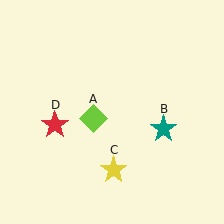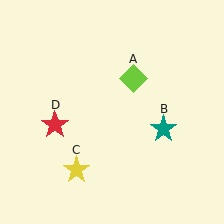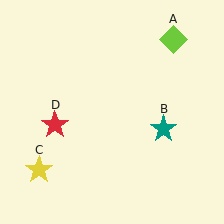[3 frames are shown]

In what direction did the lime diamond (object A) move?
The lime diamond (object A) moved up and to the right.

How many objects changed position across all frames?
2 objects changed position: lime diamond (object A), yellow star (object C).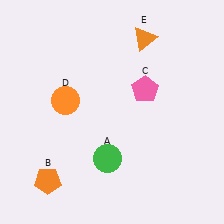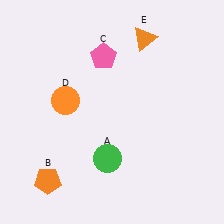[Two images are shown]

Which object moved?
The pink pentagon (C) moved left.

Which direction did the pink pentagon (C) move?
The pink pentagon (C) moved left.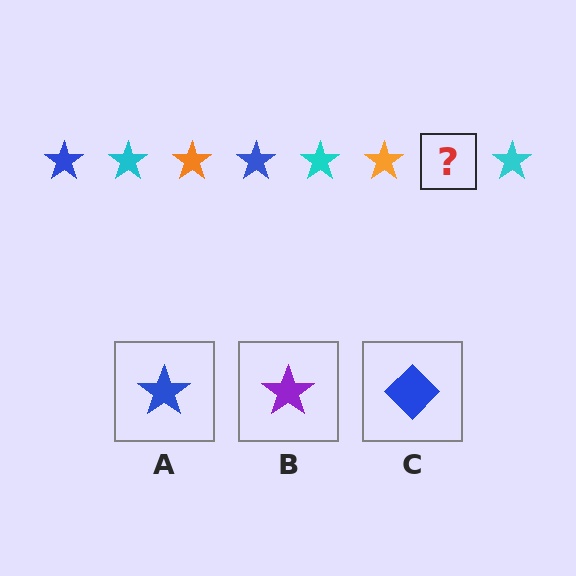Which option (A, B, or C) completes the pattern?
A.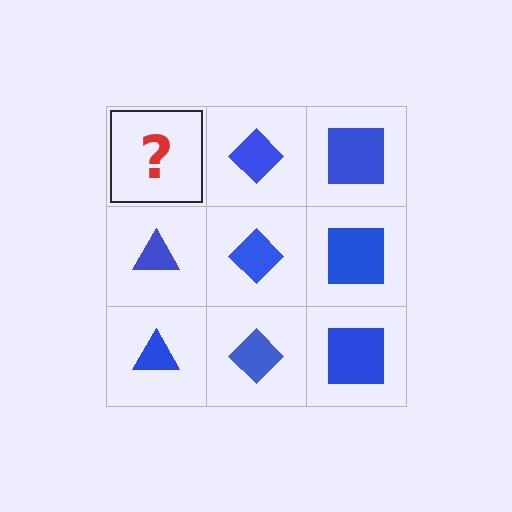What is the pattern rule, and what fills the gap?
The rule is that each column has a consistent shape. The gap should be filled with a blue triangle.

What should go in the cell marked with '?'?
The missing cell should contain a blue triangle.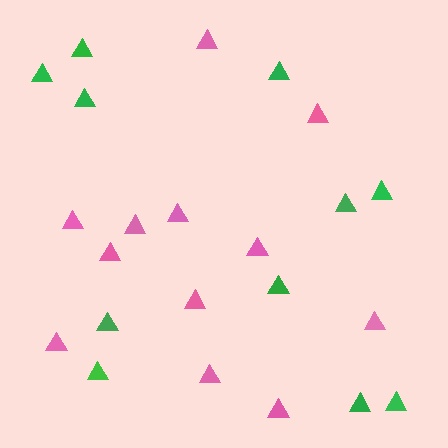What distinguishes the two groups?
There are 2 groups: one group of pink triangles (12) and one group of green triangles (11).